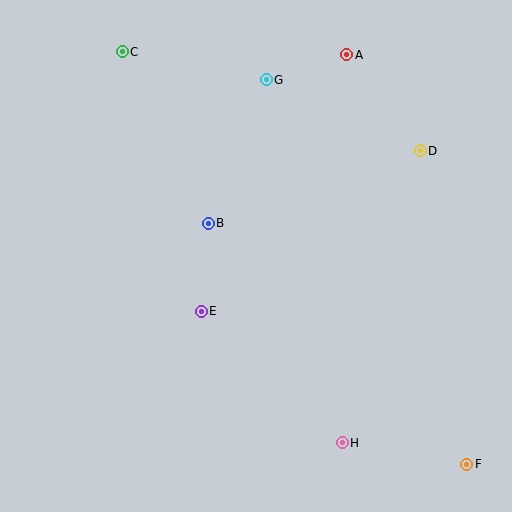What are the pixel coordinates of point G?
Point G is at (266, 80).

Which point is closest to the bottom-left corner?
Point E is closest to the bottom-left corner.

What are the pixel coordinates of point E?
Point E is at (201, 311).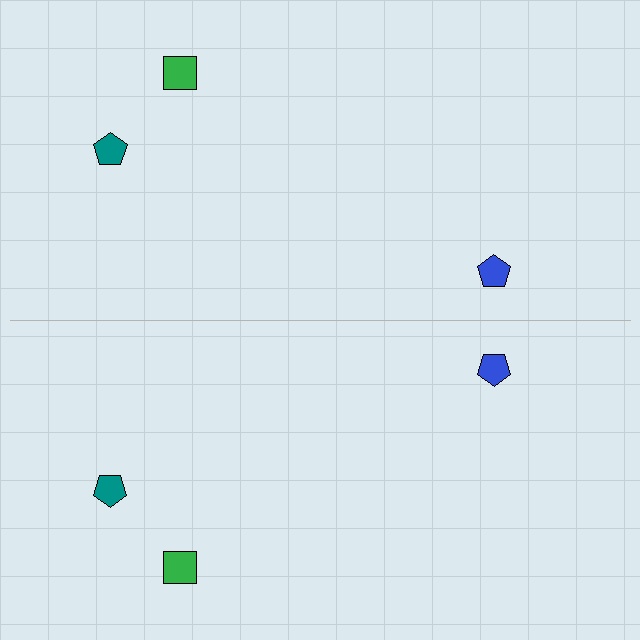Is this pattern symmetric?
Yes, this pattern has bilateral (reflection) symmetry.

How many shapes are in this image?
There are 6 shapes in this image.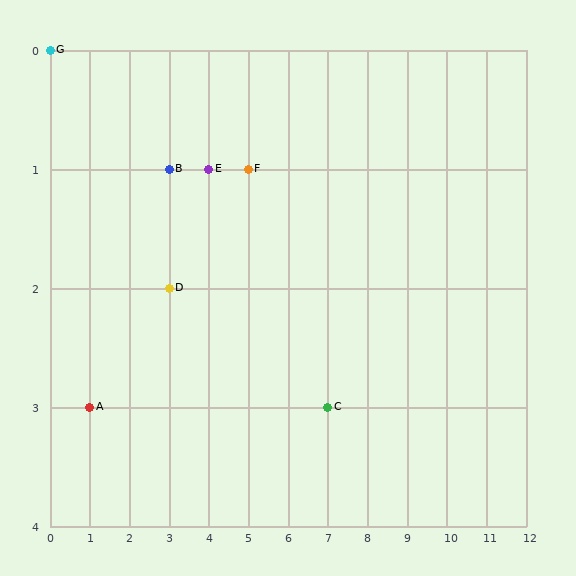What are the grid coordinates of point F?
Point F is at grid coordinates (5, 1).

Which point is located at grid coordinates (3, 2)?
Point D is at (3, 2).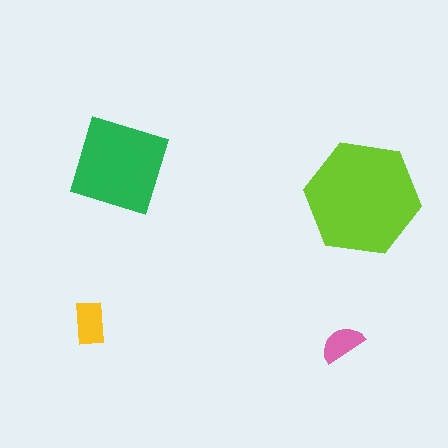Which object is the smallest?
The pink semicircle.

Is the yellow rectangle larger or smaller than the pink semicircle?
Larger.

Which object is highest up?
The green diamond is topmost.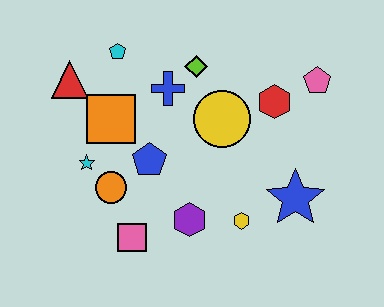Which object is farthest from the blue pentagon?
The pink pentagon is farthest from the blue pentagon.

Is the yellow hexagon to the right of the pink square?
Yes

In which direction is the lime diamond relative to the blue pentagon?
The lime diamond is above the blue pentagon.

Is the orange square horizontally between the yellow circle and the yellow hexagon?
No